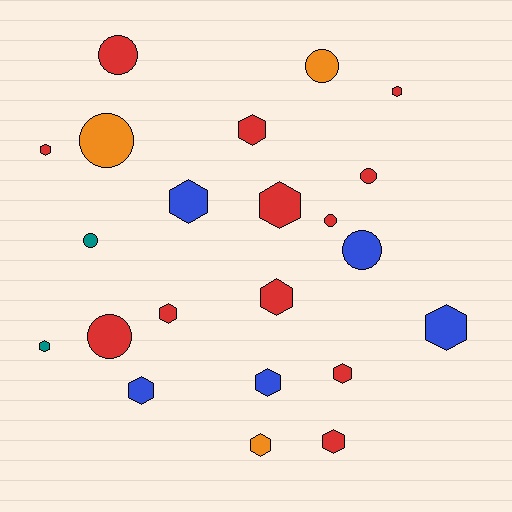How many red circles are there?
There are 4 red circles.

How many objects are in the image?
There are 22 objects.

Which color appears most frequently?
Red, with 12 objects.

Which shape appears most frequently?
Hexagon, with 14 objects.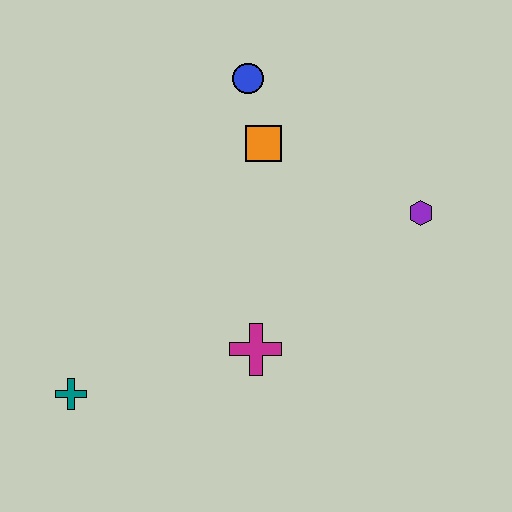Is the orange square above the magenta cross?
Yes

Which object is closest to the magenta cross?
The teal cross is closest to the magenta cross.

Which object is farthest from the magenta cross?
The blue circle is farthest from the magenta cross.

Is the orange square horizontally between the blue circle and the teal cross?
No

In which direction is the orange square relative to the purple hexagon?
The orange square is to the left of the purple hexagon.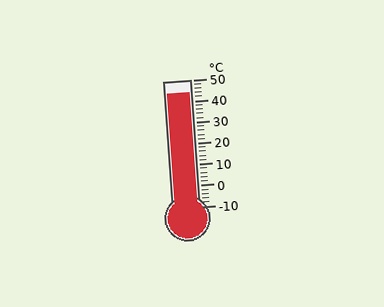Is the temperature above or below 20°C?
The temperature is above 20°C.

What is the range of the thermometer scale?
The thermometer scale ranges from -10°C to 50°C.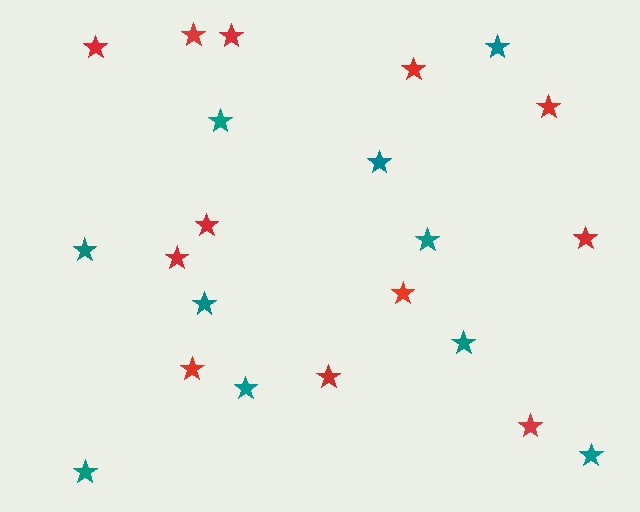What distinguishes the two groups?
There are 2 groups: one group of teal stars (10) and one group of red stars (12).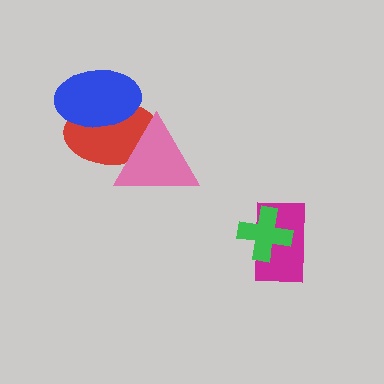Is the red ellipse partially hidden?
Yes, it is partially covered by another shape.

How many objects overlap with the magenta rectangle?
1 object overlaps with the magenta rectangle.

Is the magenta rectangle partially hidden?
Yes, it is partially covered by another shape.